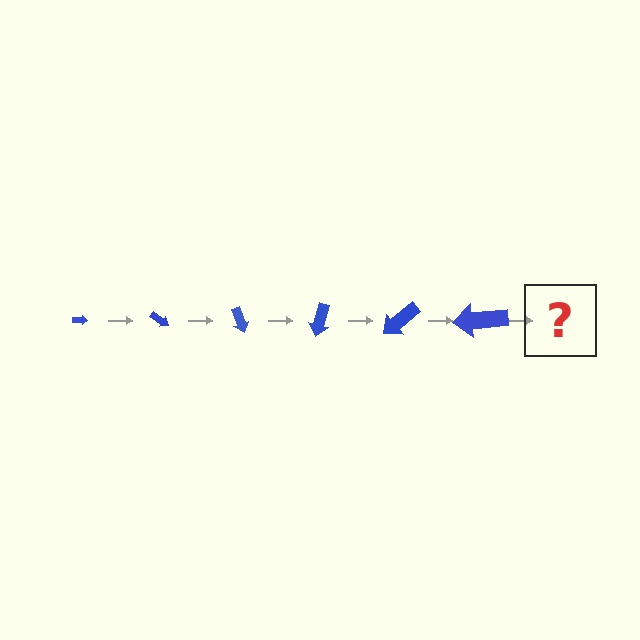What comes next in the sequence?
The next element should be an arrow, larger than the previous one and rotated 210 degrees from the start.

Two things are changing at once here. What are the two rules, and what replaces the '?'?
The two rules are that the arrow grows larger each step and it rotates 35 degrees each step. The '?' should be an arrow, larger than the previous one and rotated 210 degrees from the start.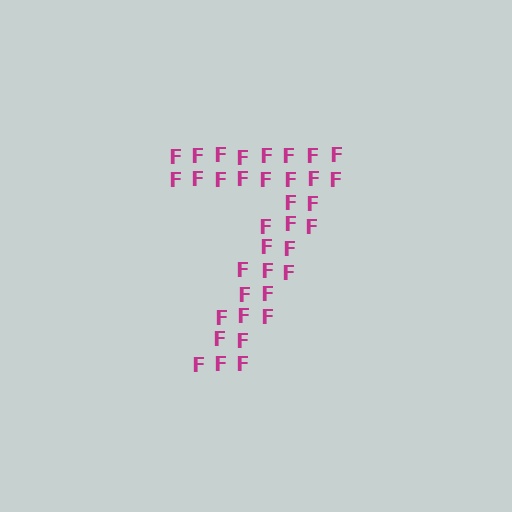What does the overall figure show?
The overall figure shows the digit 7.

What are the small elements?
The small elements are letter F's.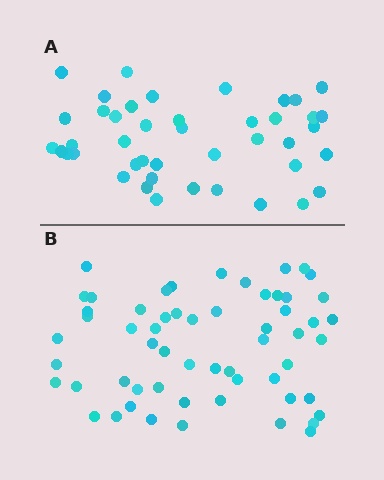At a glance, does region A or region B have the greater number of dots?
Region B (the bottom region) has more dots.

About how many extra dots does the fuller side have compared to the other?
Region B has approximately 15 more dots than region A.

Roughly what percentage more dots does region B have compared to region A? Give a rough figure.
About 35% more.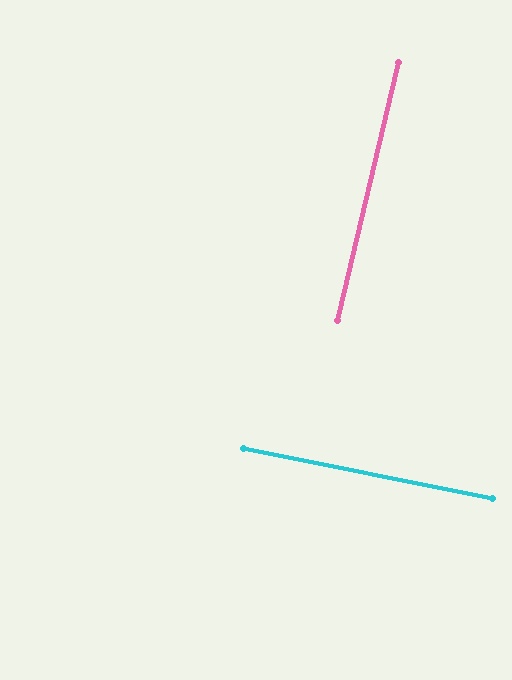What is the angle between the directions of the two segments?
Approximately 88 degrees.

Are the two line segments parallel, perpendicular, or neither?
Perpendicular — they meet at approximately 88°.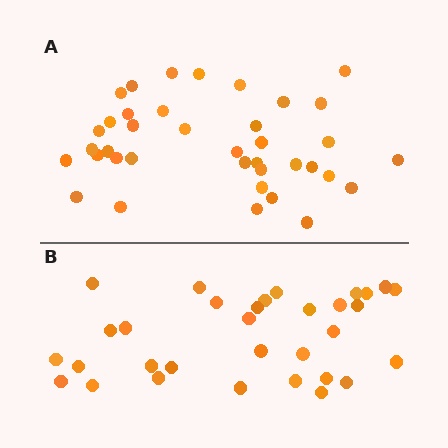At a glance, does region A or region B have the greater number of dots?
Region A (the top region) has more dots.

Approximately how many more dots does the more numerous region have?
Region A has about 6 more dots than region B.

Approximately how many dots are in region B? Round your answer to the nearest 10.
About 30 dots. (The exact count is 32, which rounds to 30.)